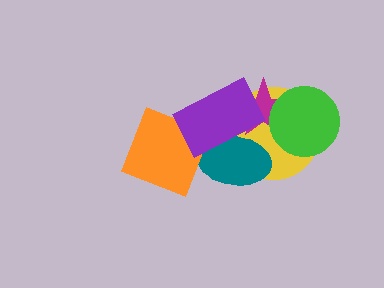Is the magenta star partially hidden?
Yes, it is partially covered by another shape.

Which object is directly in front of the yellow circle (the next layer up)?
The teal ellipse is directly in front of the yellow circle.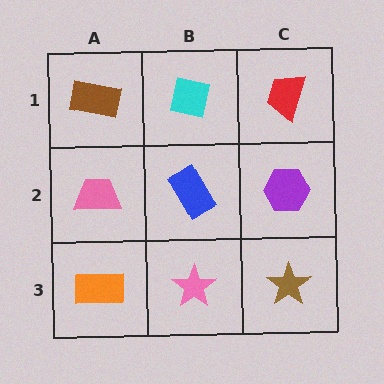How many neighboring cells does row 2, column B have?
4.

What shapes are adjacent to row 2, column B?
A cyan square (row 1, column B), a pink star (row 3, column B), a pink trapezoid (row 2, column A), a purple hexagon (row 2, column C).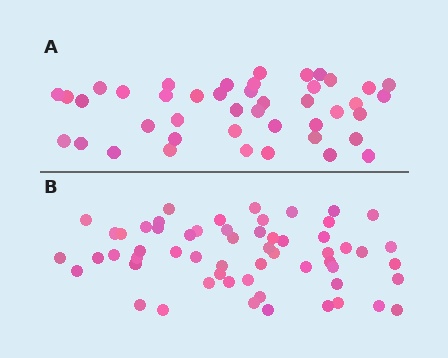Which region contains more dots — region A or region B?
Region B (the bottom region) has more dots.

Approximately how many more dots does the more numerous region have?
Region B has approximately 15 more dots than region A.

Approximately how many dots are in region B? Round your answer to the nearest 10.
About 60 dots. (The exact count is 58, which rounds to 60.)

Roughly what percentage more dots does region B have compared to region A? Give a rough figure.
About 35% more.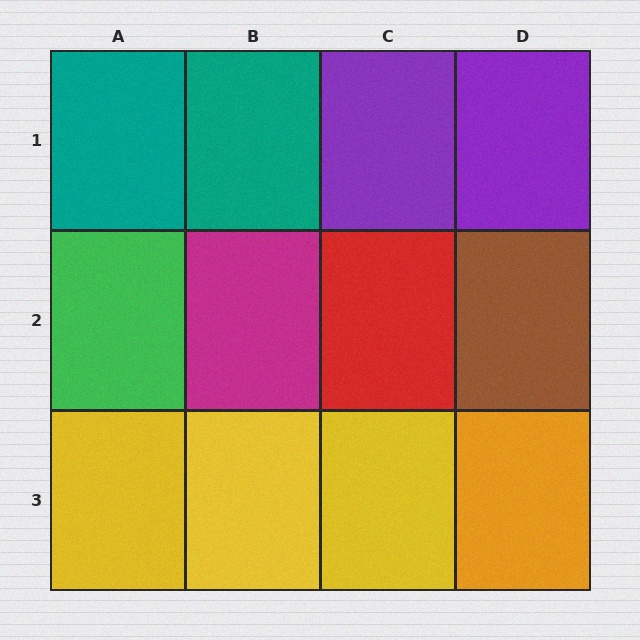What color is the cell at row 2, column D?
Brown.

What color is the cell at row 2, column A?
Green.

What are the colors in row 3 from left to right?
Yellow, yellow, yellow, orange.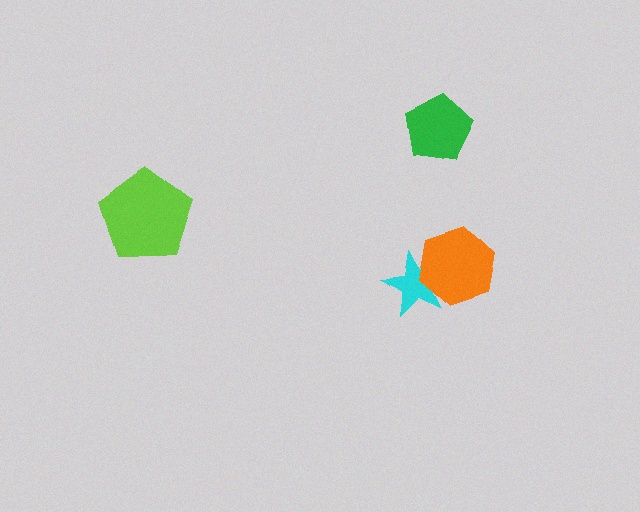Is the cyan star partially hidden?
Yes, it is partially covered by another shape.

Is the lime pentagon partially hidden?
No, no other shape covers it.